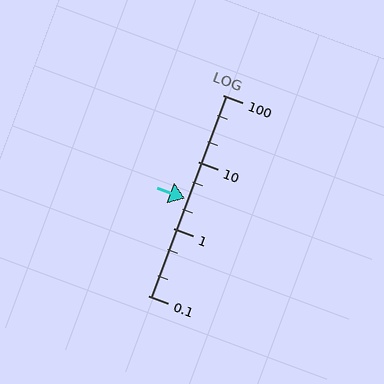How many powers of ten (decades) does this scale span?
The scale spans 3 decades, from 0.1 to 100.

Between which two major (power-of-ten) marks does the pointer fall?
The pointer is between 1 and 10.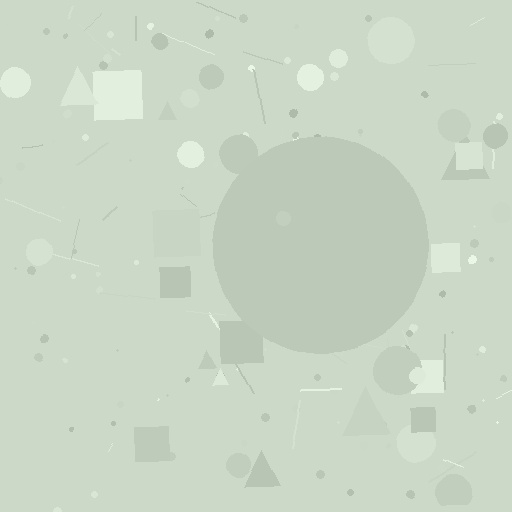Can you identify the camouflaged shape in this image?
The camouflaged shape is a circle.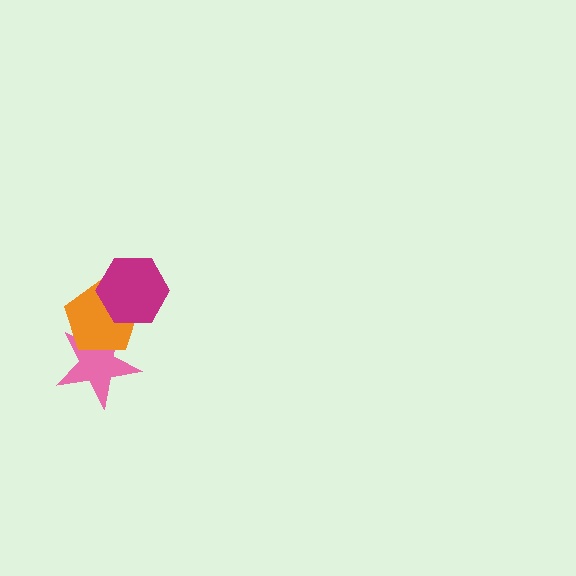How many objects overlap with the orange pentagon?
2 objects overlap with the orange pentagon.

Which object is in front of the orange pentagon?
The magenta hexagon is in front of the orange pentagon.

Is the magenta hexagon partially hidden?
No, no other shape covers it.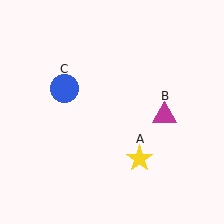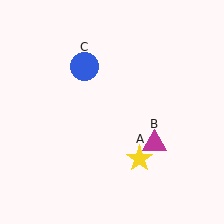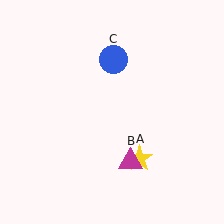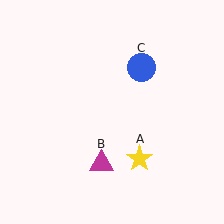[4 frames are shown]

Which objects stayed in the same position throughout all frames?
Yellow star (object A) remained stationary.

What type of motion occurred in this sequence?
The magenta triangle (object B), blue circle (object C) rotated clockwise around the center of the scene.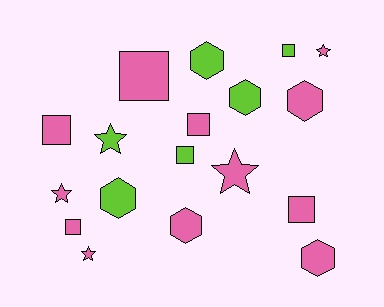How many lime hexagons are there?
There are 3 lime hexagons.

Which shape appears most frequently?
Square, with 7 objects.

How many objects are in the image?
There are 18 objects.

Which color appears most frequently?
Pink, with 12 objects.